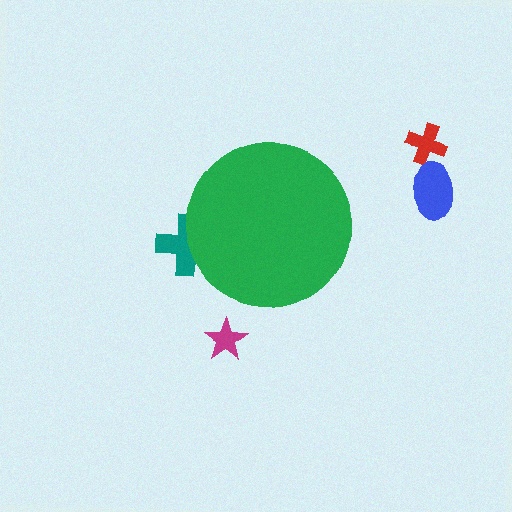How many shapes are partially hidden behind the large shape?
1 shape is partially hidden.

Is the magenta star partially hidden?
No, the magenta star is fully visible.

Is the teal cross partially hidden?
Yes, the teal cross is partially hidden behind the green circle.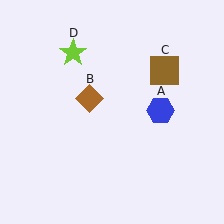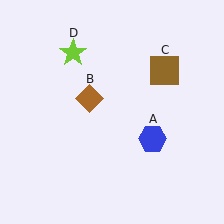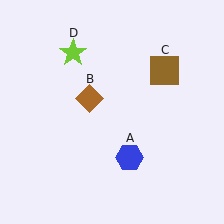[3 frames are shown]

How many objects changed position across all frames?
1 object changed position: blue hexagon (object A).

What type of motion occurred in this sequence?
The blue hexagon (object A) rotated clockwise around the center of the scene.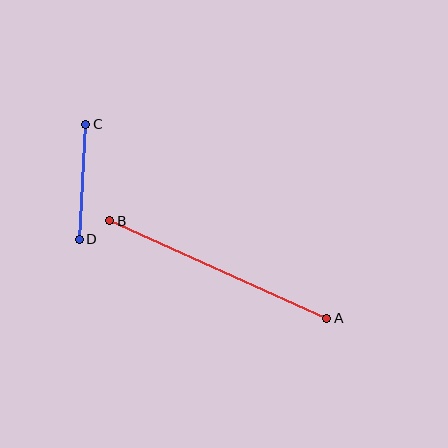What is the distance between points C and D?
The distance is approximately 115 pixels.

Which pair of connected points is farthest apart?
Points A and B are farthest apart.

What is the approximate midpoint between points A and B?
The midpoint is at approximately (218, 270) pixels.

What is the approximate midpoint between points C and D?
The midpoint is at approximately (83, 182) pixels.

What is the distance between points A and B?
The distance is approximately 238 pixels.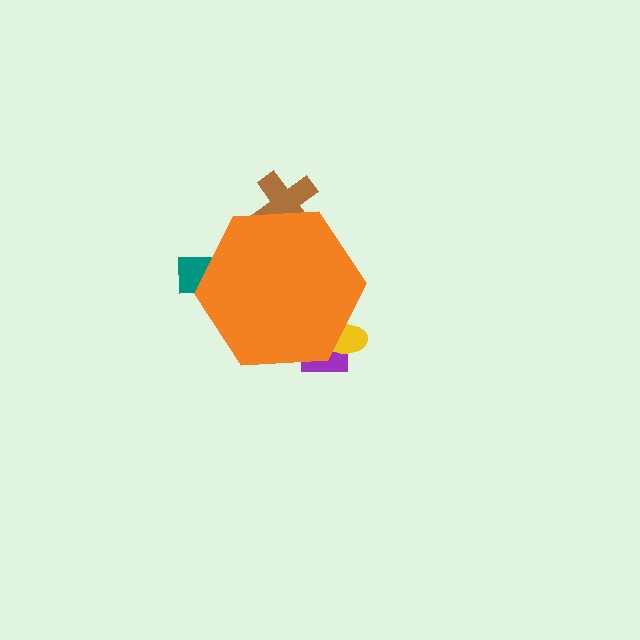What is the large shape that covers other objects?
An orange hexagon.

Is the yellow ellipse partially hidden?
Yes, the yellow ellipse is partially hidden behind the orange hexagon.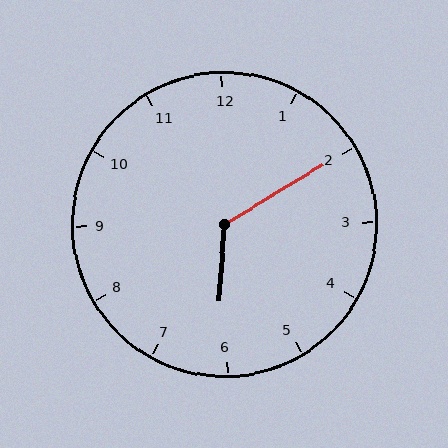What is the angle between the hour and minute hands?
Approximately 125 degrees.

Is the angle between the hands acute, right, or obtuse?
It is obtuse.